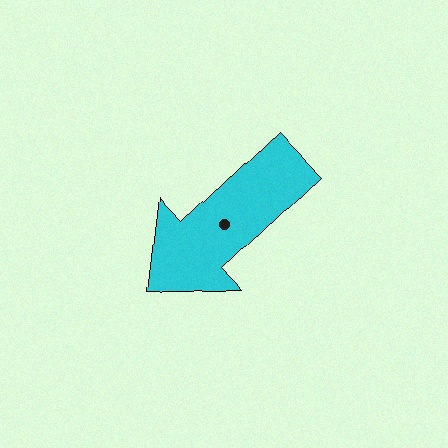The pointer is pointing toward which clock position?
Roughly 8 o'clock.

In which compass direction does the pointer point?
Southwest.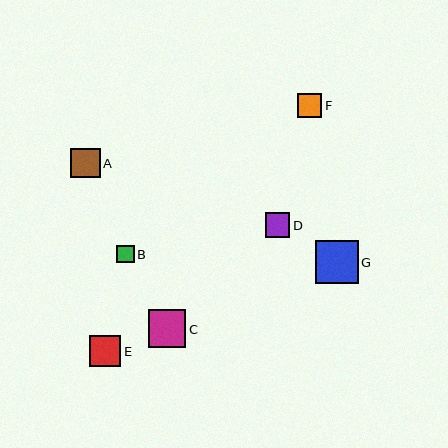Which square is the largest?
Square G is the largest with a size of approximately 43 pixels.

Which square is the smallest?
Square B is the smallest with a size of approximately 17 pixels.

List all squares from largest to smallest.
From largest to smallest: G, C, E, A, D, F, B.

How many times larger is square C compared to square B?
Square C is approximately 2.2 times the size of square B.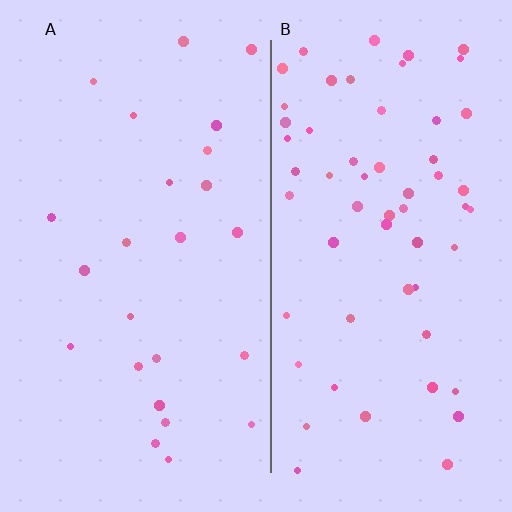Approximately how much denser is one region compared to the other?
Approximately 2.4× — region B over region A.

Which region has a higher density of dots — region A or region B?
B (the right).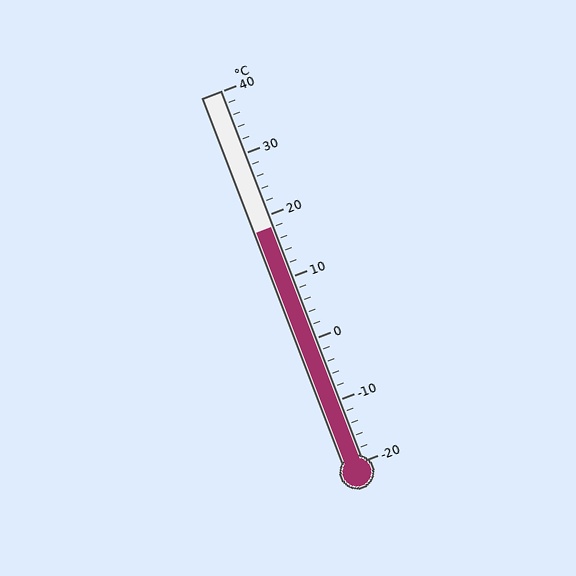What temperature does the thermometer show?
The thermometer shows approximately 18°C.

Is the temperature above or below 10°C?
The temperature is above 10°C.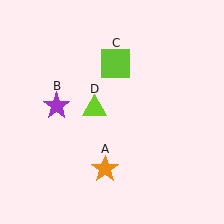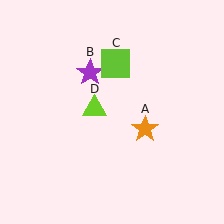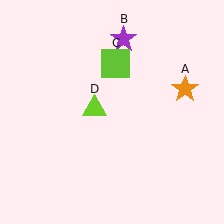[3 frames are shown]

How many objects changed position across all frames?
2 objects changed position: orange star (object A), purple star (object B).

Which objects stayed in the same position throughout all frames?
Lime square (object C) and lime triangle (object D) remained stationary.